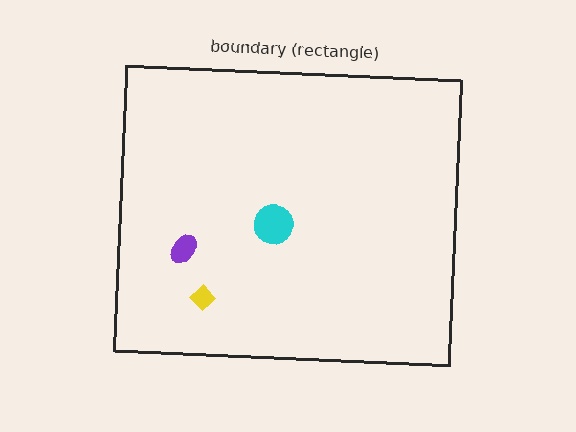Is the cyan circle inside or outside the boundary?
Inside.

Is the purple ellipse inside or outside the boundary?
Inside.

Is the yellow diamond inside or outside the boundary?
Inside.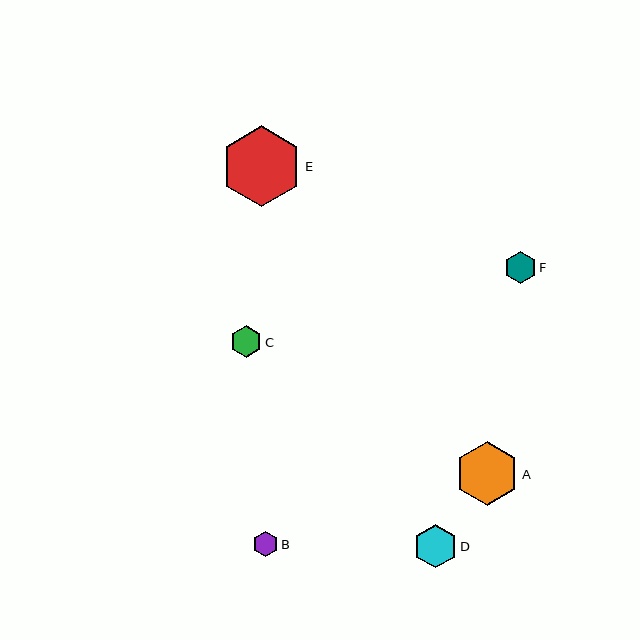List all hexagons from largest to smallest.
From largest to smallest: E, A, D, F, C, B.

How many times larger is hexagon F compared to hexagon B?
Hexagon F is approximately 1.3 times the size of hexagon B.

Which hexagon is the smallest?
Hexagon B is the smallest with a size of approximately 25 pixels.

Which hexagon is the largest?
Hexagon E is the largest with a size of approximately 81 pixels.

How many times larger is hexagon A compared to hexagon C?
Hexagon A is approximately 2.1 times the size of hexagon C.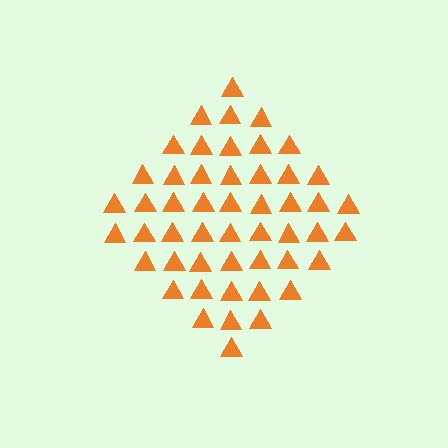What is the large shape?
The large shape is a diamond.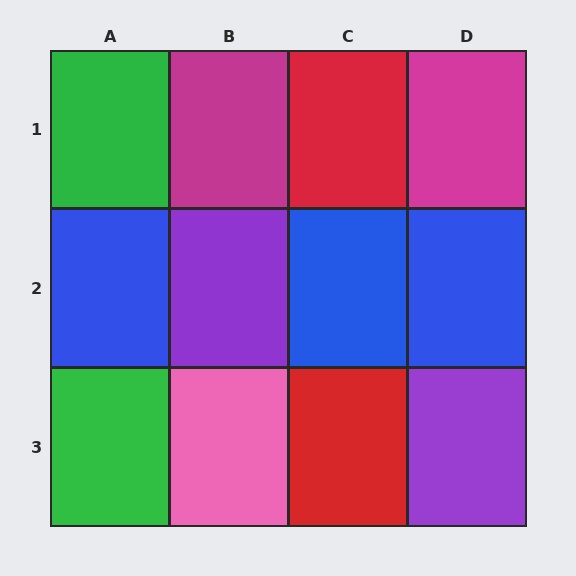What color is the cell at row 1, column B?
Magenta.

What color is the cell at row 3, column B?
Pink.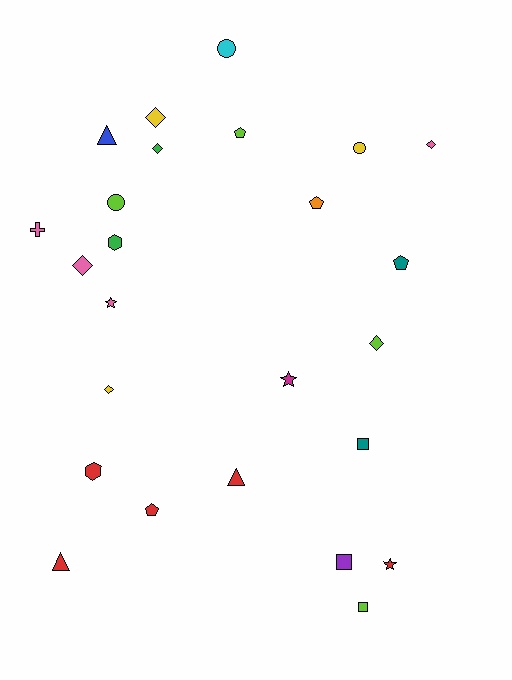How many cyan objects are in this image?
There is 1 cyan object.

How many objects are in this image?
There are 25 objects.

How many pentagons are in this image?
There are 4 pentagons.